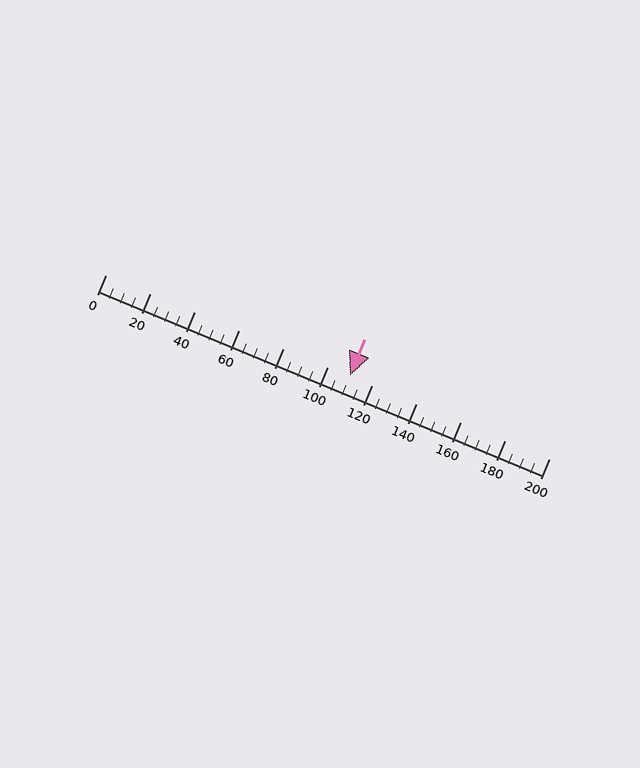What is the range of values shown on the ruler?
The ruler shows values from 0 to 200.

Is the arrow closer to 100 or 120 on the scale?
The arrow is closer to 120.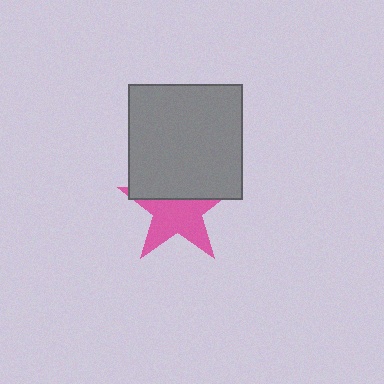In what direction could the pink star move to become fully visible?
The pink star could move down. That would shift it out from behind the gray square entirely.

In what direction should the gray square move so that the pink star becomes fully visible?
The gray square should move up. That is the shortest direction to clear the overlap and leave the pink star fully visible.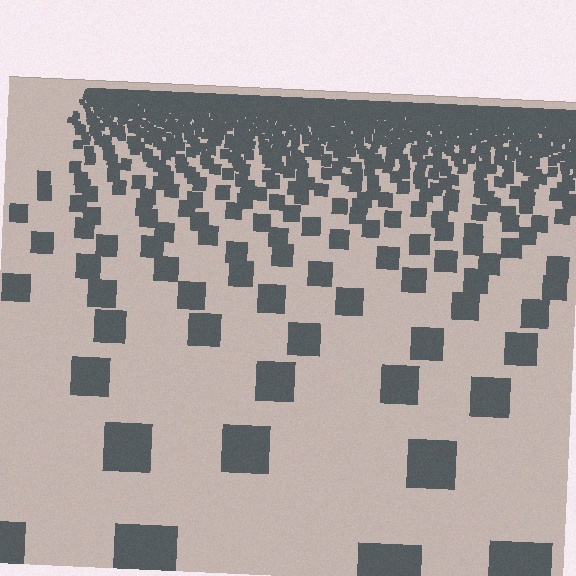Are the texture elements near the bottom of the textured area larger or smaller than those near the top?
Larger. Near the bottom, elements are closer to the viewer and appear at a bigger on-screen size.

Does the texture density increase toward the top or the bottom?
Density increases toward the top.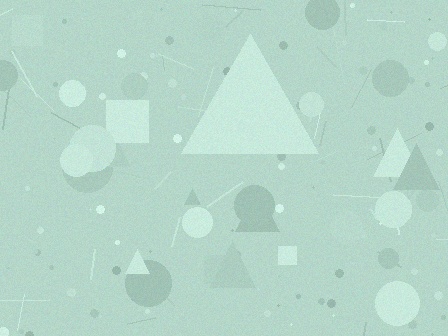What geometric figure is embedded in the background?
A triangle is embedded in the background.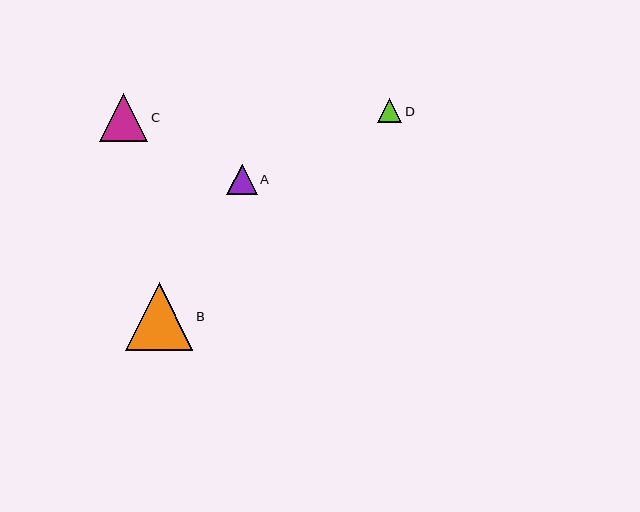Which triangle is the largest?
Triangle B is the largest with a size of approximately 68 pixels.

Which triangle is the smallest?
Triangle D is the smallest with a size of approximately 24 pixels.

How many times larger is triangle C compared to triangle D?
Triangle C is approximately 2.0 times the size of triangle D.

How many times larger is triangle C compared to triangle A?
Triangle C is approximately 1.6 times the size of triangle A.